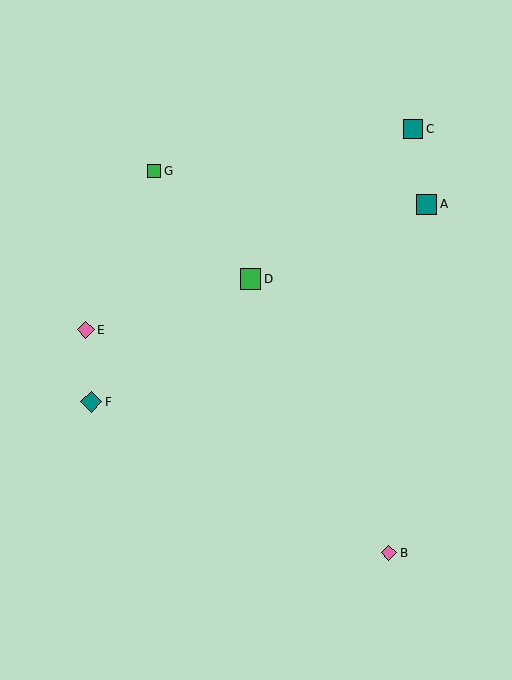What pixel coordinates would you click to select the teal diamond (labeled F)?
Click at (91, 402) to select the teal diamond F.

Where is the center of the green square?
The center of the green square is at (154, 171).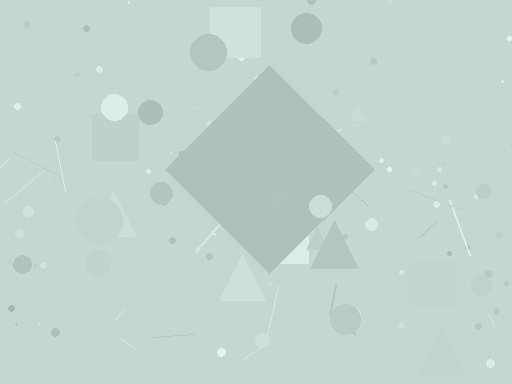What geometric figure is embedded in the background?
A diamond is embedded in the background.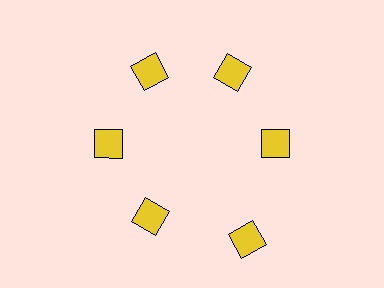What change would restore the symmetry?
The symmetry would be restored by moving it inward, back onto the ring so that all 6 squares sit at equal angles and equal distance from the center.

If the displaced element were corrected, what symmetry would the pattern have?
It would have 6-fold rotational symmetry — the pattern would map onto itself every 60 degrees.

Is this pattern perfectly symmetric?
No. The 6 yellow squares are arranged in a ring, but one element near the 5 o'clock position is pushed outward from the center, breaking the 6-fold rotational symmetry.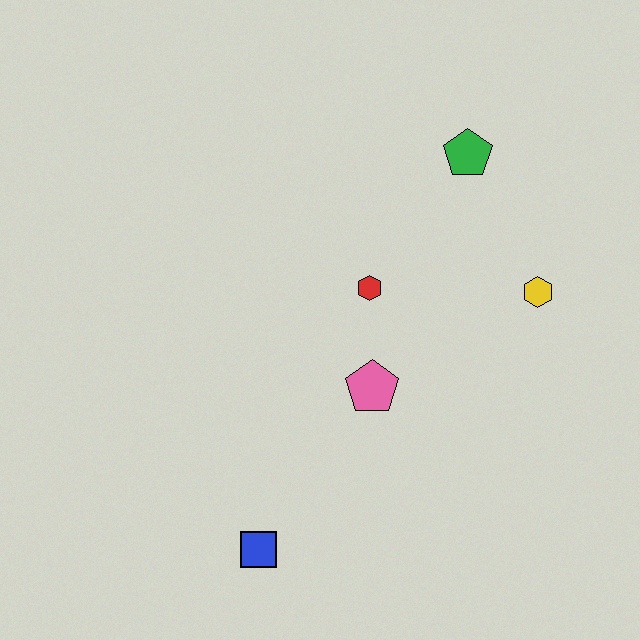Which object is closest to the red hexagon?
The pink pentagon is closest to the red hexagon.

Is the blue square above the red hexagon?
No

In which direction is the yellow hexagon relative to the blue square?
The yellow hexagon is to the right of the blue square.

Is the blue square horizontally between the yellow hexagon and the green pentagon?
No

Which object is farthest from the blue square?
The green pentagon is farthest from the blue square.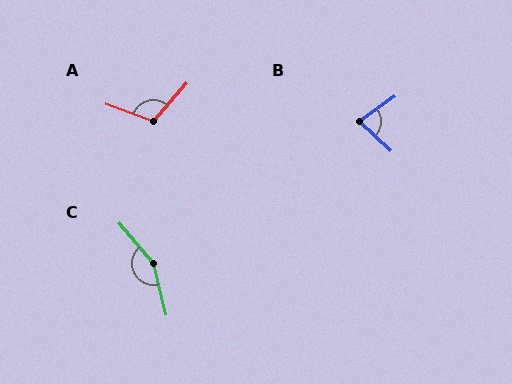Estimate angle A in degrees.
Approximately 111 degrees.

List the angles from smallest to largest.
B (79°), A (111°), C (153°).